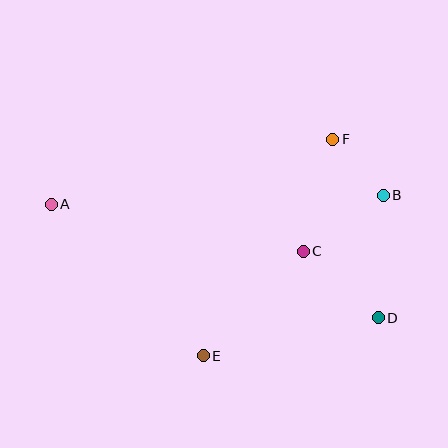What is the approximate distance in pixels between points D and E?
The distance between D and E is approximately 179 pixels.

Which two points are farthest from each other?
Points A and D are farthest from each other.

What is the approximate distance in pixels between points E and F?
The distance between E and F is approximately 252 pixels.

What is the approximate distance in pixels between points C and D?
The distance between C and D is approximately 100 pixels.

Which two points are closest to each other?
Points B and F are closest to each other.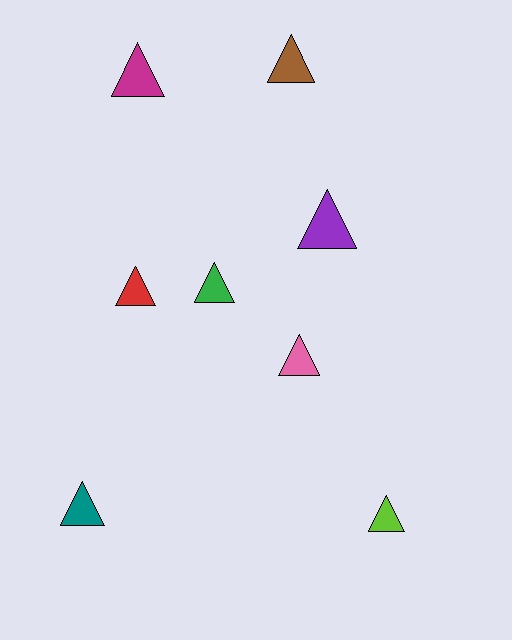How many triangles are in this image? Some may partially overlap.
There are 8 triangles.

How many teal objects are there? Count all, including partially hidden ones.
There is 1 teal object.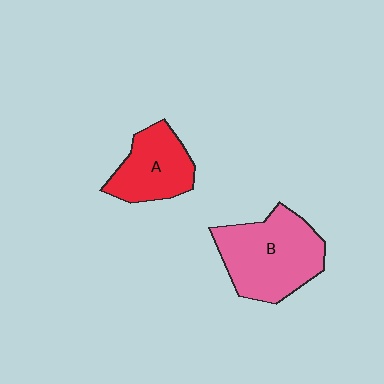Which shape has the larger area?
Shape B (pink).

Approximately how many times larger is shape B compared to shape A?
Approximately 1.5 times.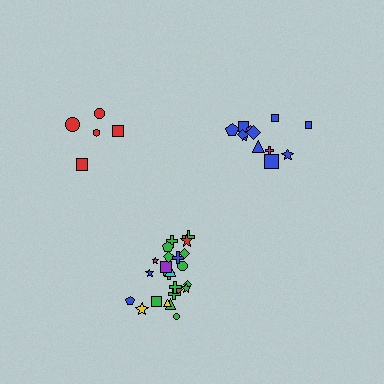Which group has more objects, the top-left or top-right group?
The top-right group.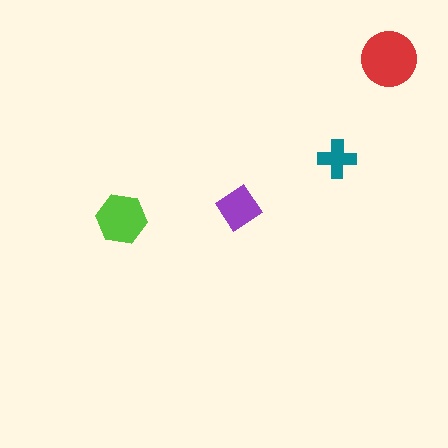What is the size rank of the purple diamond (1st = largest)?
3rd.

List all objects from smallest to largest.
The teal cross, the purple diamond, the lime hexagon, the red circle.